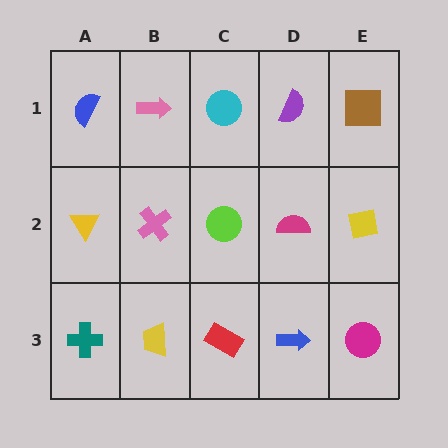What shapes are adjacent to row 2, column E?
A brown square (row 1, column E), a magenta circle (row 3, column E), a magenta semicircle (row 2, column D).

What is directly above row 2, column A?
A blue semicircle.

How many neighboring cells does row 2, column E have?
3.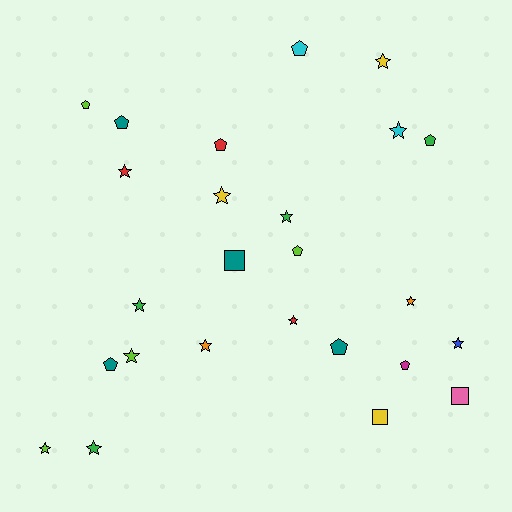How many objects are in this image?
There are 25 objects.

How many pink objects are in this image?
There is 1 pink object.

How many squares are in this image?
There are 3 squares.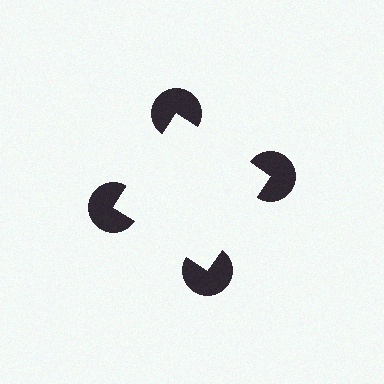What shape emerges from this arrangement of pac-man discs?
An illusory square — its edges are inferred from the aligned wedge cuts in the pac-man discs, not physically drawn.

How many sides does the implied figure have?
4 sides.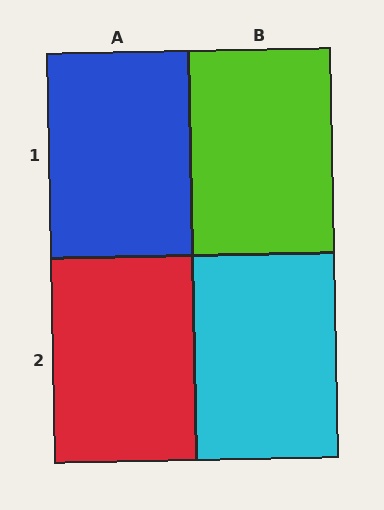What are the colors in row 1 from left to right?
Blue, lime.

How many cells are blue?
1 cell is blue.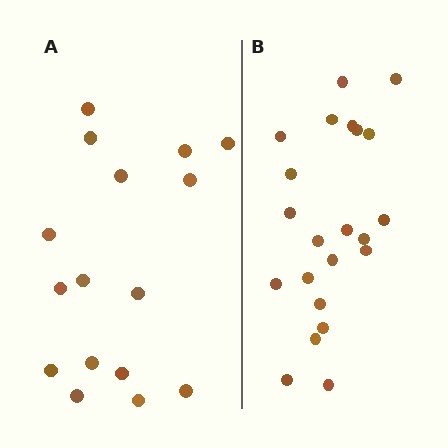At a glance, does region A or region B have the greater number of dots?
Region B (the right region) has more dots.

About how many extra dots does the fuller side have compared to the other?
Region B has about 6 more dots than region A.